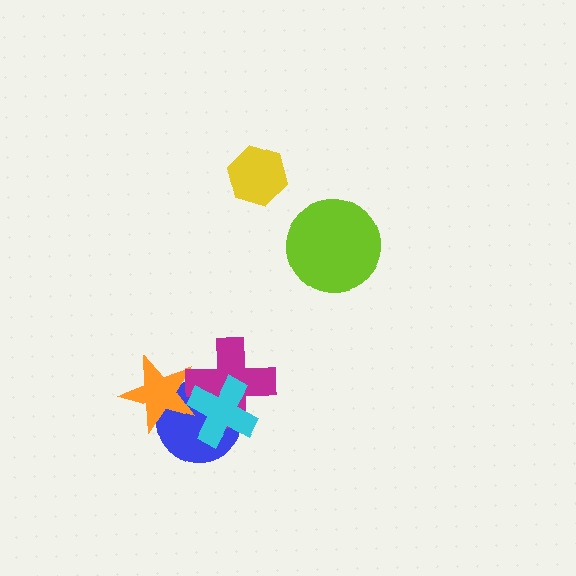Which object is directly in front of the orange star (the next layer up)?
The magenta cross is directly in front of the orange star.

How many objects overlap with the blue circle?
3 objects overlap with the blue circle.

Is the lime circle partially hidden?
No, no other shape covers it.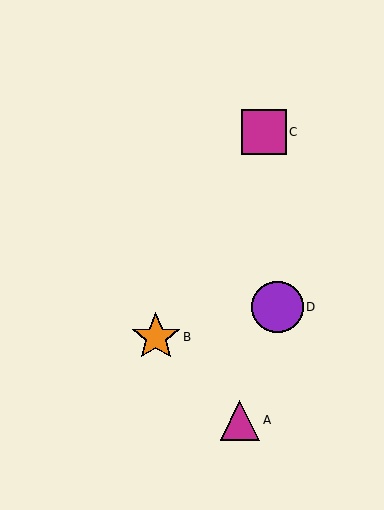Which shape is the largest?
The purple circle (labeled D) is the largest.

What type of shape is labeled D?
Shape D is a purple circle.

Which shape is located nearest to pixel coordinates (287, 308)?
The purple circle (labeled D) at (277, 307) is nearest to that location.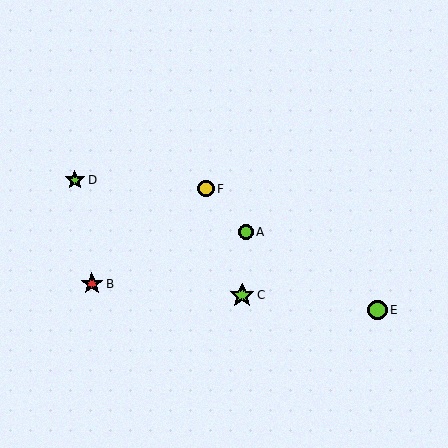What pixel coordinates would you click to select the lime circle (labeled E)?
Click at (377, 310) to select the lime circle E.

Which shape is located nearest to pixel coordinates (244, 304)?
The lime star (labeled C) at (242, 295) is nearest to that location.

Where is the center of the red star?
The center of the red star is at (92, 284).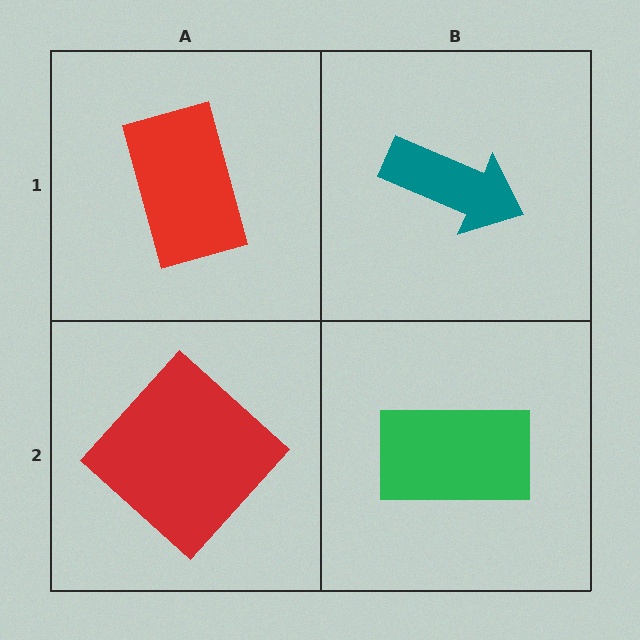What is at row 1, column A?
A red rectangle.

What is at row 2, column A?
A red diamond.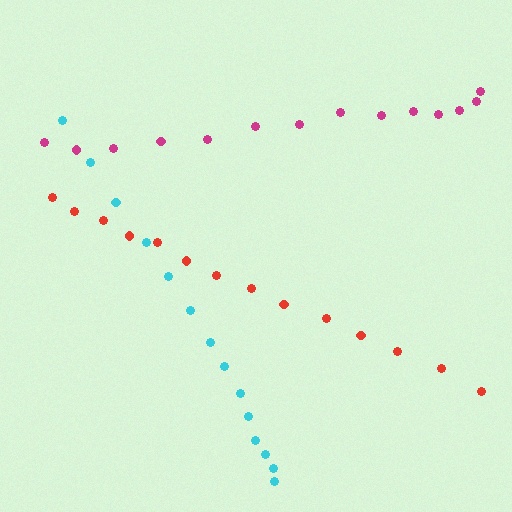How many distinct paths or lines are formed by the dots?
There are 3 distinct paths.